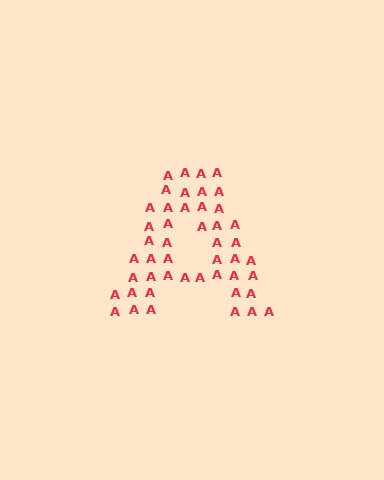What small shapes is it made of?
It is made of small letter A's.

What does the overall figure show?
The overall figure shows the letter A.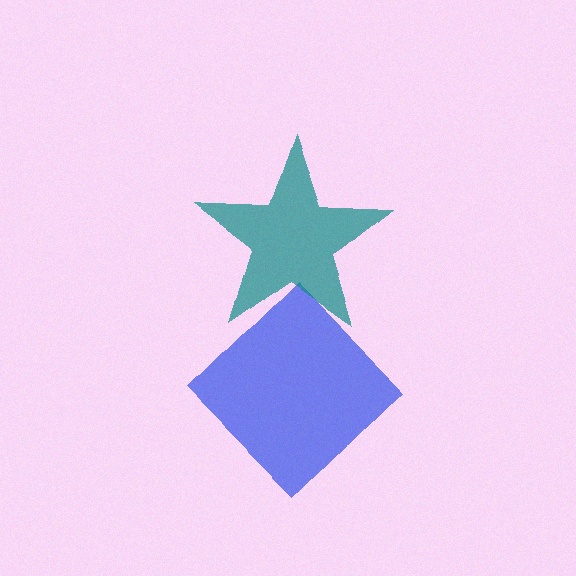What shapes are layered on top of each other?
The layered shapes are: a blue diamond, a teal star.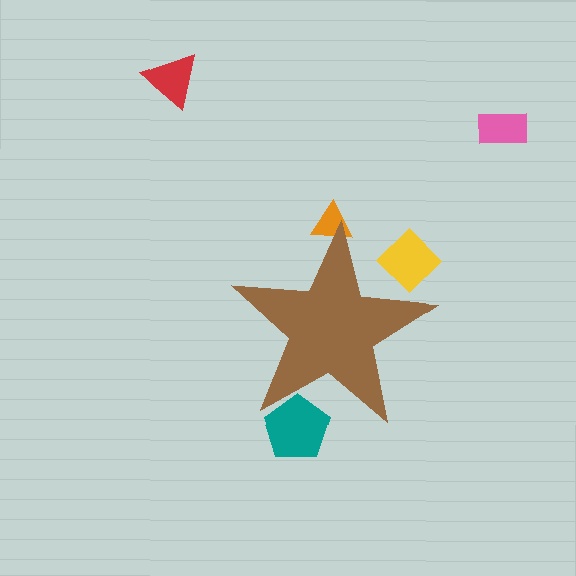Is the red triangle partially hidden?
No, the red triangle is fully visible.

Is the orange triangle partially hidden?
Yes, the orange triangle is partially hidden behind the brown star.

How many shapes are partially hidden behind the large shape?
3 shapes are partially hidden.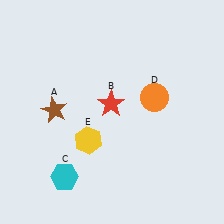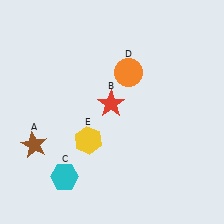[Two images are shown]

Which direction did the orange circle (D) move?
The orange circle (D) moved left.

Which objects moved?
The objects that moved are: the brown star (A), the orange circle (D).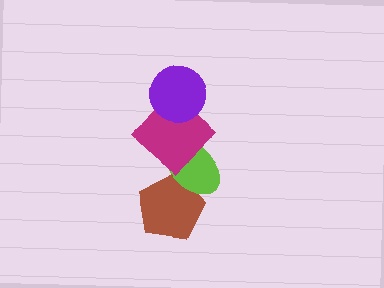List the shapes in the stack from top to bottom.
From top to bottom: the purple circle, the magenta diamond, the lime ellipse, the brown pentagon.